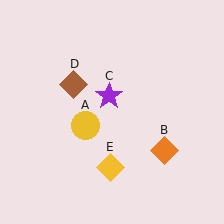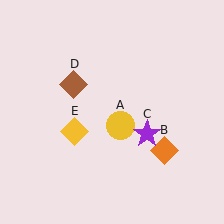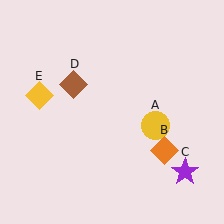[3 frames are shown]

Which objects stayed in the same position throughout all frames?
Orange diamond (object B) and brown diamond (object D) remained stationary.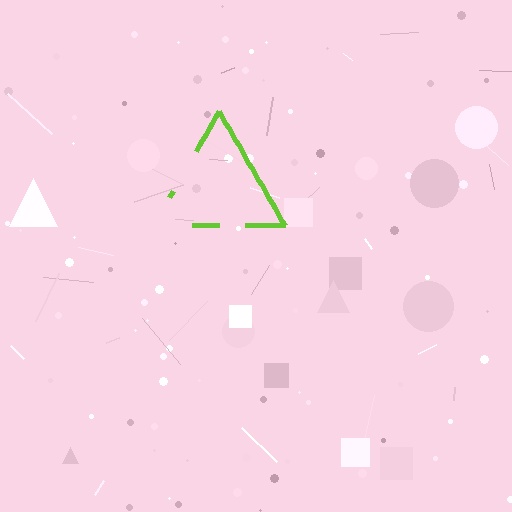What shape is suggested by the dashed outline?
The dashed outline suggests a triangle.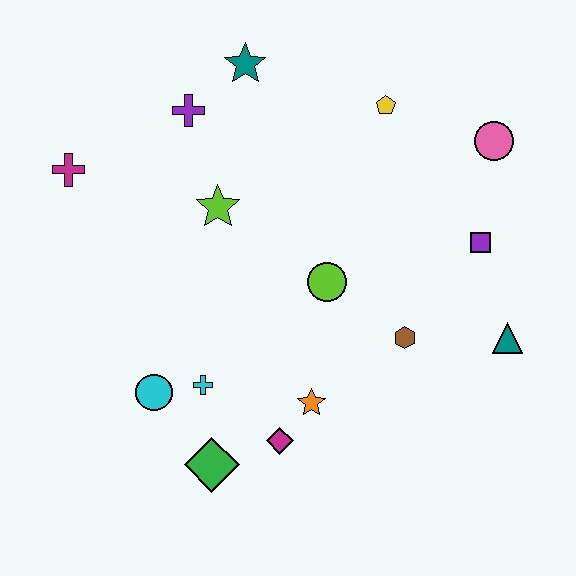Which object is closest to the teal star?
The purple cross is closest to the teal star.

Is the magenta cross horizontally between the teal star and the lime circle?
No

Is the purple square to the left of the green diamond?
No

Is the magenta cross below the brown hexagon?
No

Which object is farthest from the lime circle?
The magenta cross is farthest from the lime circle.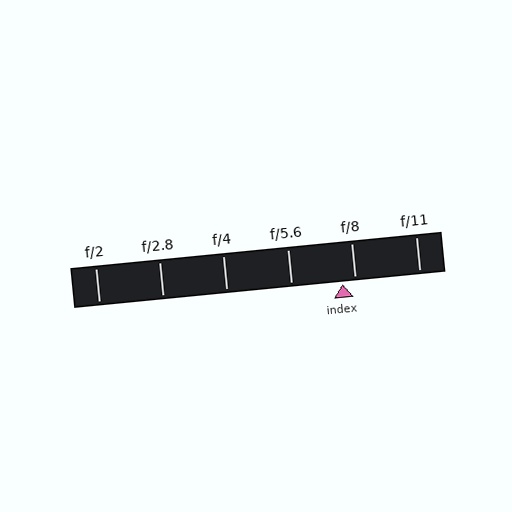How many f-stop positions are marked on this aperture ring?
There are 6 f-stop positions marked.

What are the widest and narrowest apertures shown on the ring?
The widest aperture shown is f/2 and the narrowest is f/11.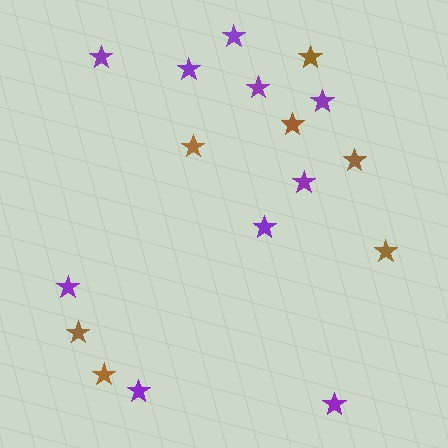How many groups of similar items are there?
There are 2 groups: one group of brown stars (7) and one group of purple stars (10).